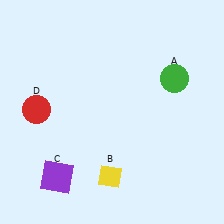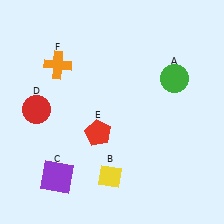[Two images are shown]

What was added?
A red pentagon (E), an orange cross (F) were added in Image 2.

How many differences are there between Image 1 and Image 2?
There are 2 differences between the two images.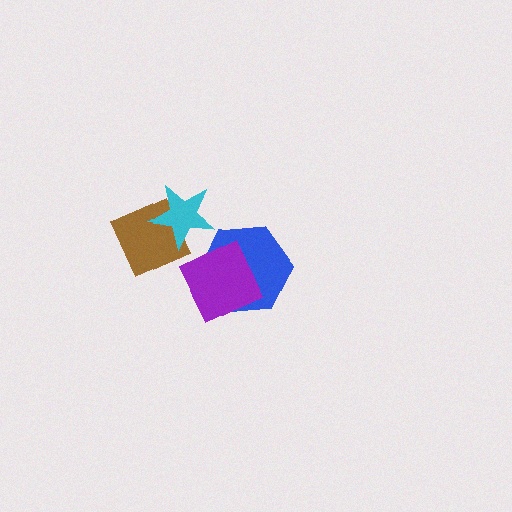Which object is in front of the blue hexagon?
The purple square is in front of the blue hexagon.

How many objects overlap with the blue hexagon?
1 object overlaps with the blue hexagon.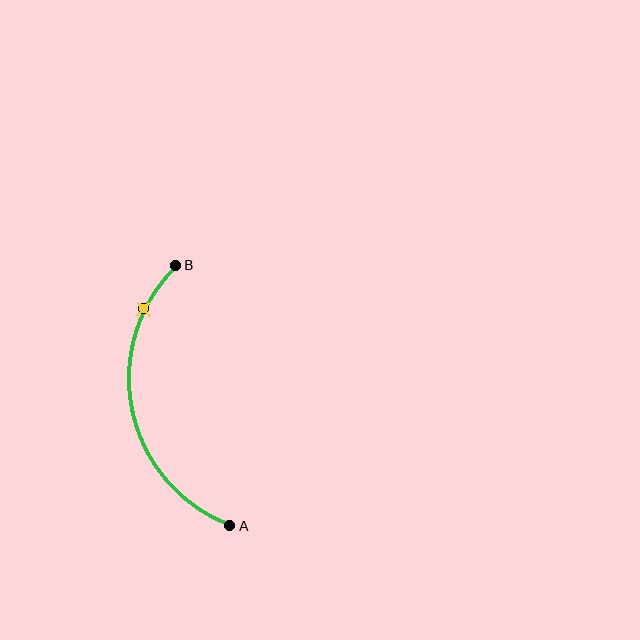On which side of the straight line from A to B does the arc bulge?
The arc bulges to the left of the straight line connecting A and B.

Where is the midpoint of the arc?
The arc midpoint is the point on the curve farthest from the straight line joining A and B. It sits to the left of that line.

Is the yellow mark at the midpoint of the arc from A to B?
No. The yellow mark lies on the arc but is closer to endpoint B. The arc midpoint would be at the point on the curve equidistant along the arc from both A and B.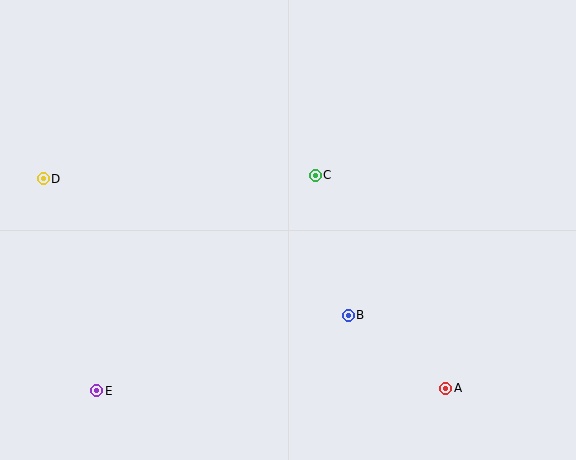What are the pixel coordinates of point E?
Point E is at (97, 391).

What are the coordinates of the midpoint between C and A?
The midpoint between C and A is at (380, 282).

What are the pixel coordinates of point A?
Point A is at (446, 388).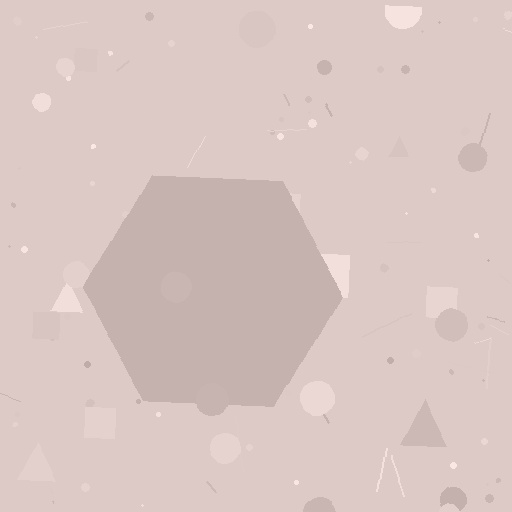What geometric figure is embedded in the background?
A hexagon is embedded in the background.